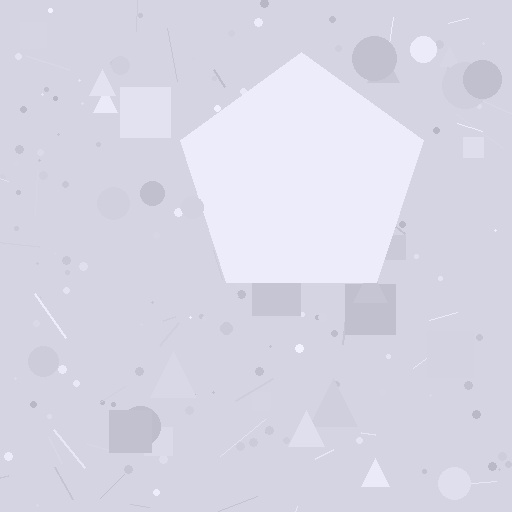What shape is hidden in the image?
A pentagon is hidden in the image.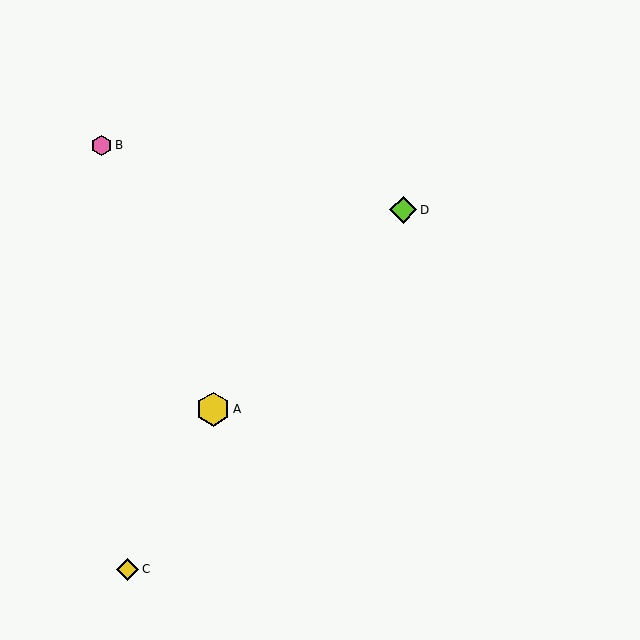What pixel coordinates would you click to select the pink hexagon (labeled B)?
Click at (101, 145) to select the pink hexagon B.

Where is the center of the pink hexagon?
The center of the pink hexagon is at (101, 145).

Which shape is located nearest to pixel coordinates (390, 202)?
The lime diamond (labeled D) at (403, 210) is nearest to that location.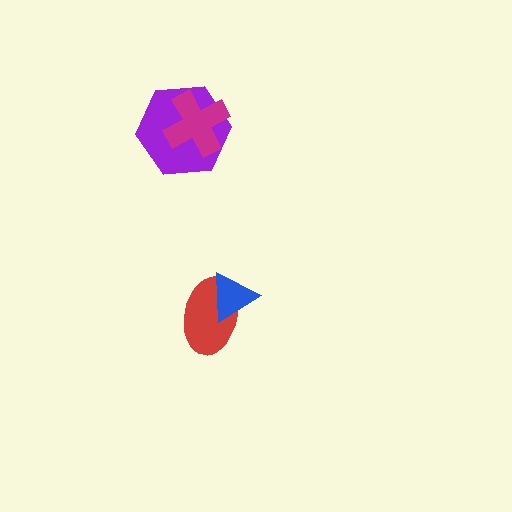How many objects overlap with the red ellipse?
1 object overlaps with the red ellipse.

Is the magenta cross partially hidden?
No, no other shape covers it.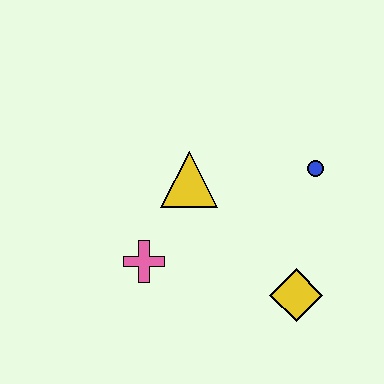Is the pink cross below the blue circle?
Yes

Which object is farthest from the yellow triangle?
The yellow diamond is farthest from the yellow triangle.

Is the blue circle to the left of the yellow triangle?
No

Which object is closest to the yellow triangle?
The pink cross is closest to the yellow triangle.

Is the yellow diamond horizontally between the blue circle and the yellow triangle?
Yes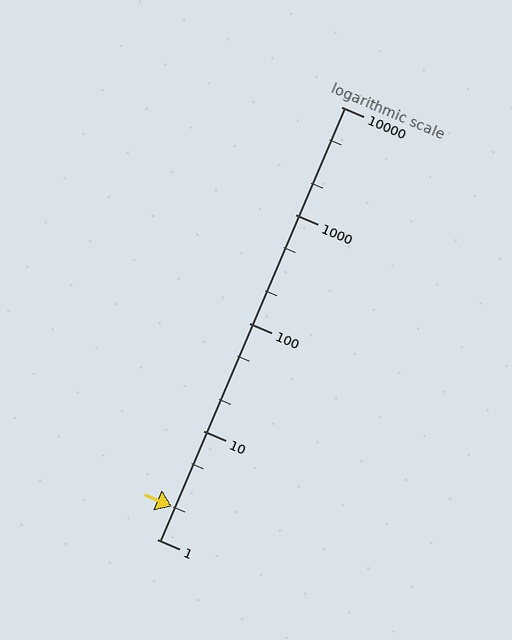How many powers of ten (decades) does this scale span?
The scale spans 4 decades, from 1 to 10000.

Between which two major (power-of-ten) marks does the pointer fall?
The pointer is between 1 and 10.